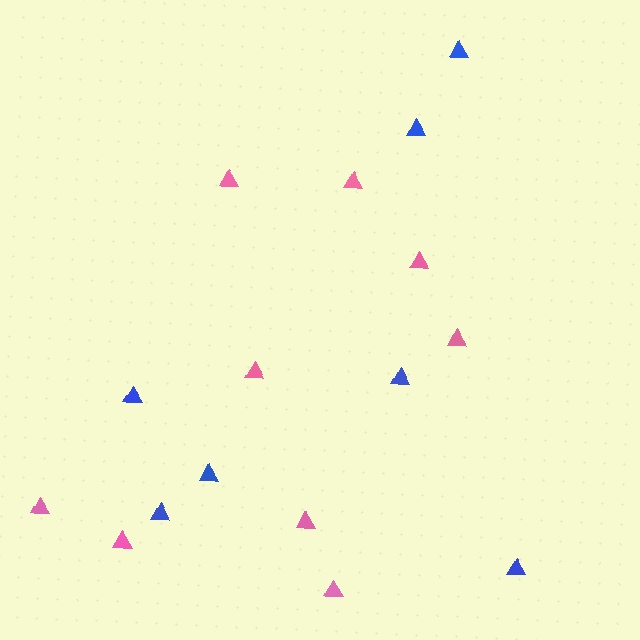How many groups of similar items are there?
There are 2 groups: one group of pink triangles (9) and one group of blue triangles (7).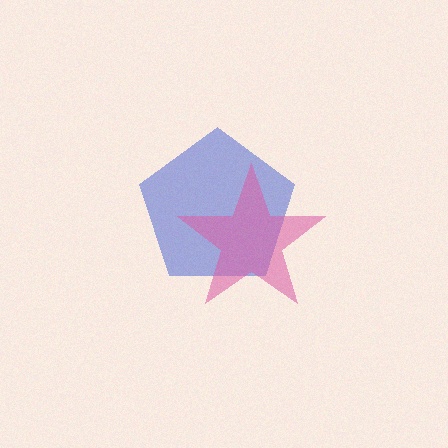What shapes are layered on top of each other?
The layered shapes are: a blue pentagon, a pink star.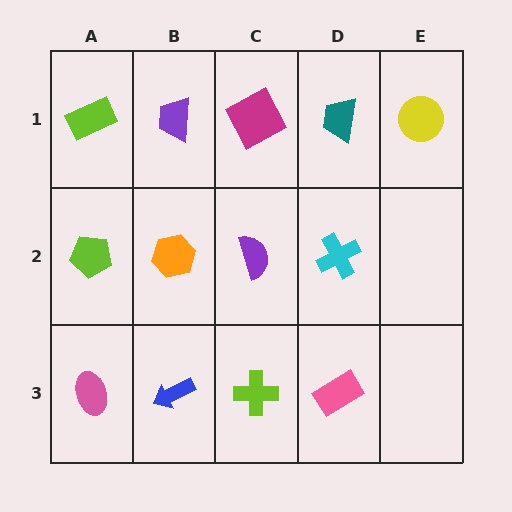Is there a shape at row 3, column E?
No, that cell is empty.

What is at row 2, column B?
An orange hexagon.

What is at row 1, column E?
A yellow circle.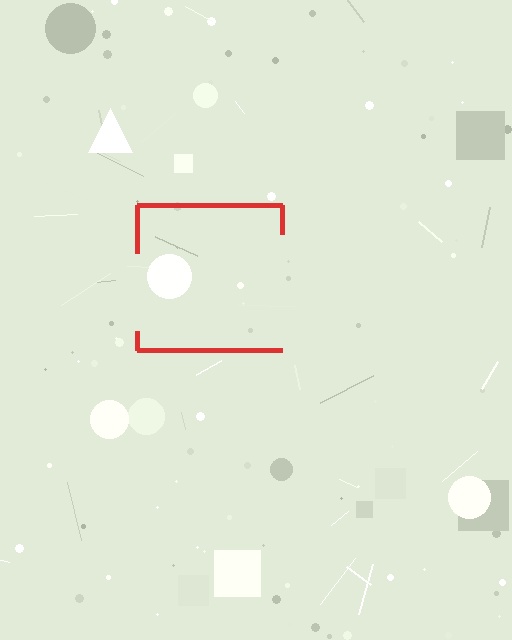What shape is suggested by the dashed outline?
The dashed outline suggests a square.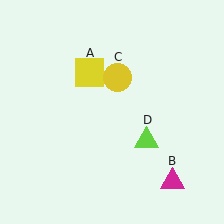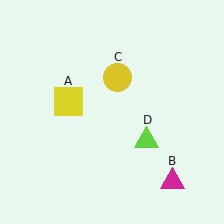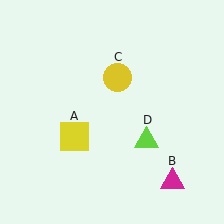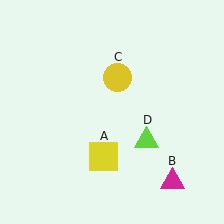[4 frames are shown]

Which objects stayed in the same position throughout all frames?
Magenta triangle (object B) and yellow circle (object C) and lime triangle (object D) remained stationary.